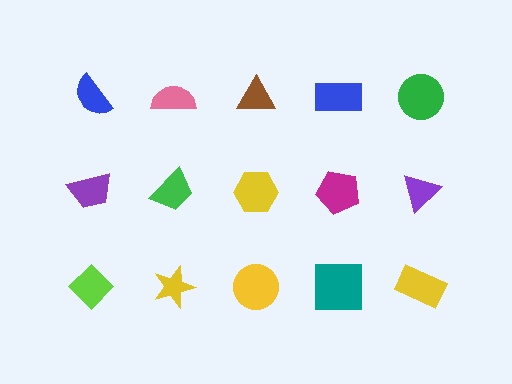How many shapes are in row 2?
5 shapes.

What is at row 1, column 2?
A pink semicircle.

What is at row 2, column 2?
A green trapezoid.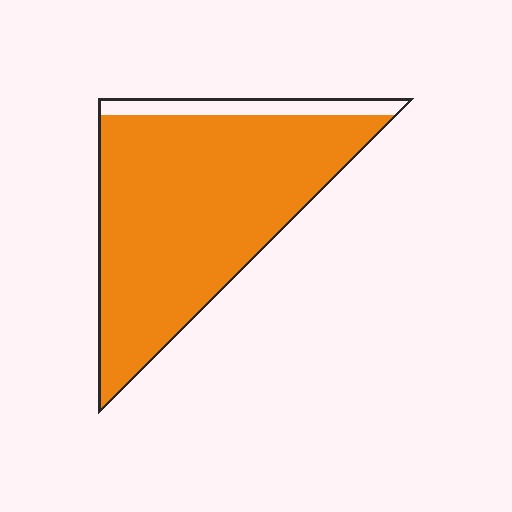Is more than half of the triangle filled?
Yes.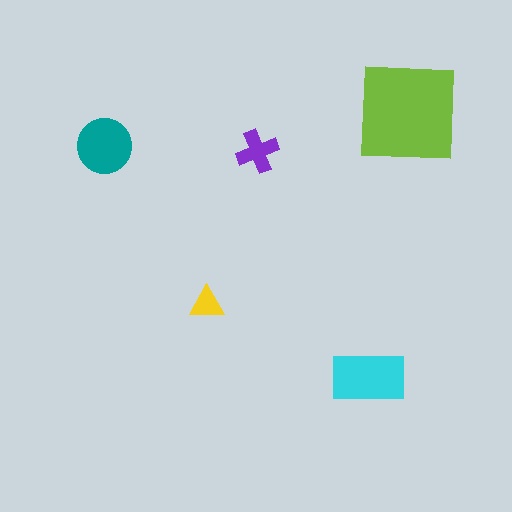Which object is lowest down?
The cyan rectangle is bottommost.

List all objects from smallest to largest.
The yellow triangle, the purple cross, the teal circle, the cyan rectangle, the lime square.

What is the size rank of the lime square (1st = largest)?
1st.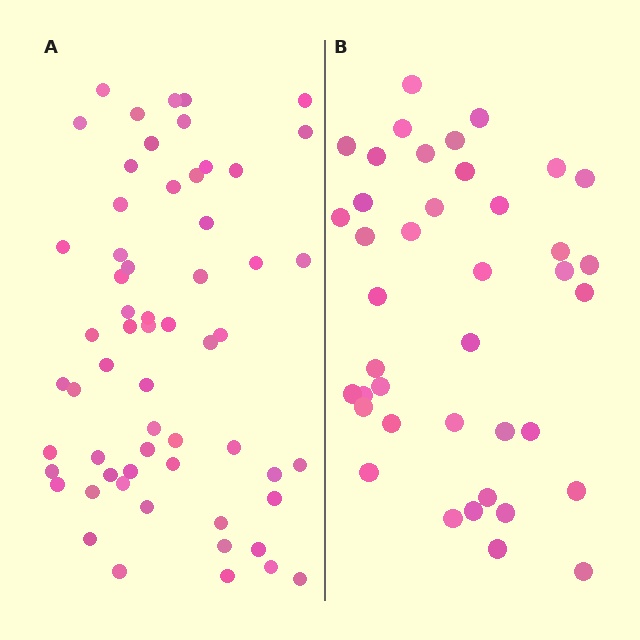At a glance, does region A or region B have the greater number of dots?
Region A (the left region) has more dots.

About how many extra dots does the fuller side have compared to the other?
Region A has approximately 20 more dots than region B.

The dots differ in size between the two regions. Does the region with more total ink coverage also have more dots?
No. Region B has more total ink coverage because its dots are larger, but region A actually contains more individual dots. Total area can be misleading — the number of items is what matters here.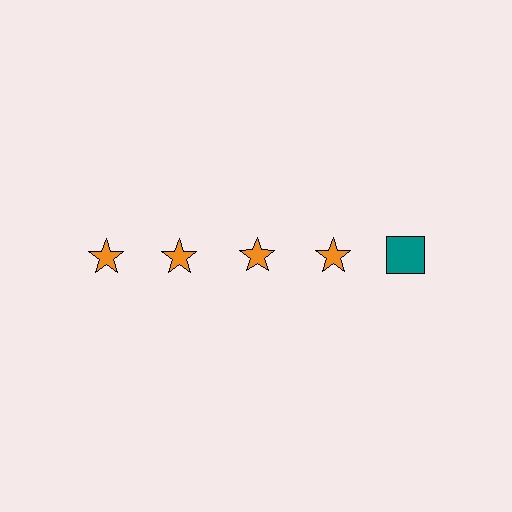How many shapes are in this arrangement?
There are 5 shapes arranged in a grid pattern.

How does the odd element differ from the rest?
It differs in both color (teal instead of orange) and shape (square instead of star).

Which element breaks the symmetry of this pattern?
The teal square in the top row, rightmost column breaks the symmetry. All other shapes are orange stars.